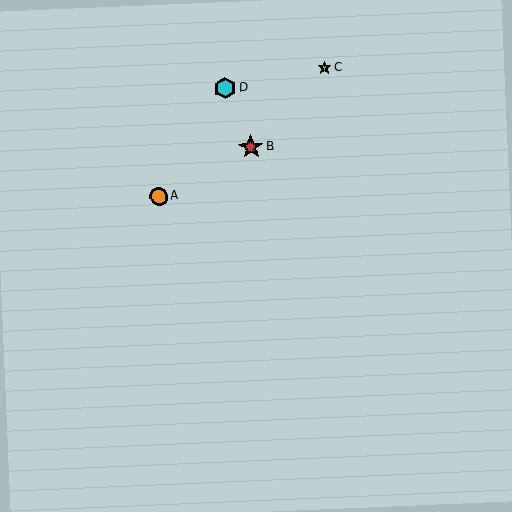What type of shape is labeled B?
Shape B is a red star.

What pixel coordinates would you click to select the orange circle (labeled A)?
Click at (159, 196) to select the orange circle A.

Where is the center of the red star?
The center of the red star is at (251, 147).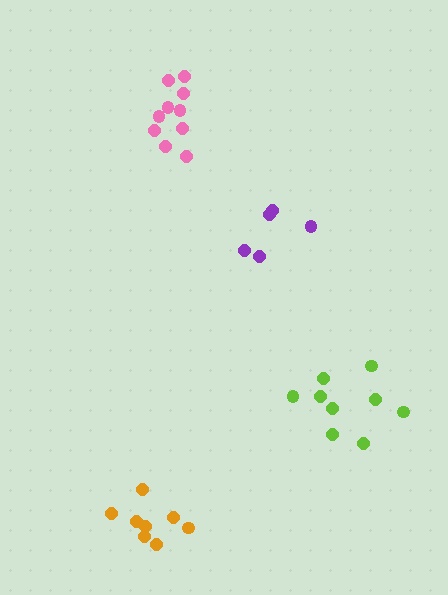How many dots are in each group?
Group 1: 5 dots, Group 2: 9 dots, Group 3: 10 dots, Group 4: 8 dots (32 total).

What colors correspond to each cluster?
The clusters are colored: purple, lime, pink, orange.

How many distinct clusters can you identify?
There are 4 distinct clusters.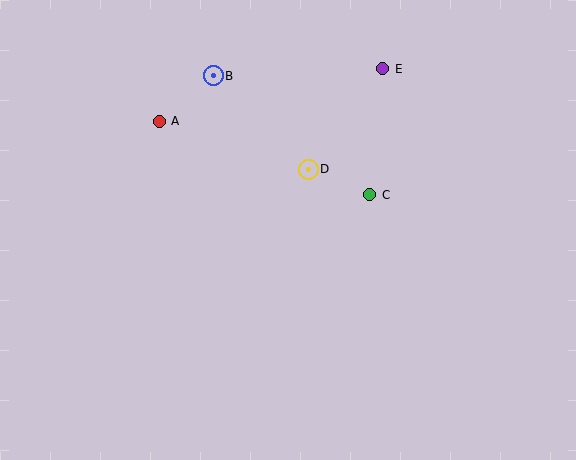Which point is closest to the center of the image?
Point D at (308, 169) is closest to the center.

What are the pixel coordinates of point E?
Point E is at (383, 69).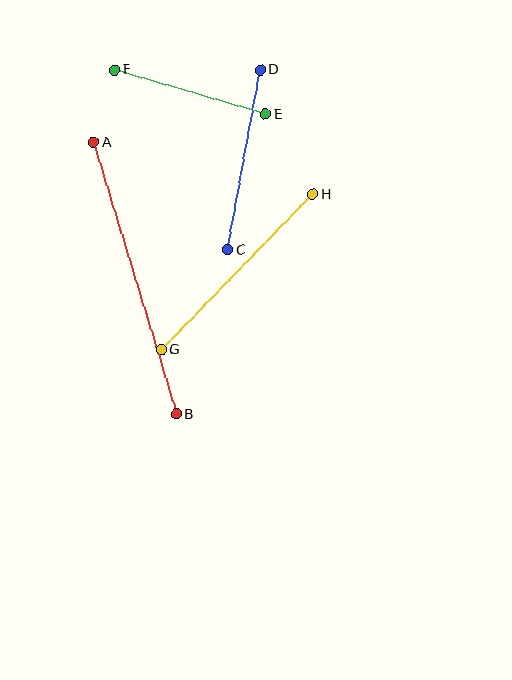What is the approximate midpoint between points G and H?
The midpoint is at approximately (237, 272) pixels.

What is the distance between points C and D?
The distance is approximately 183 pixels.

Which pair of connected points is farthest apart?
Points A and B are farthest apart.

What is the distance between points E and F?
The distance is approximately 157 pixels.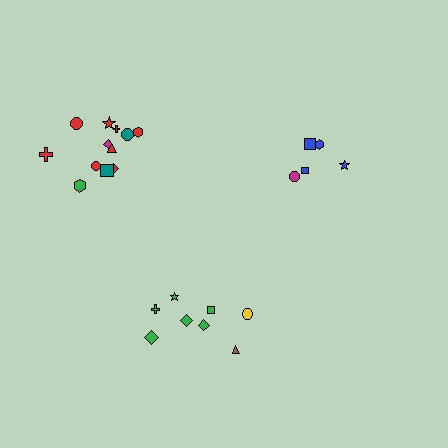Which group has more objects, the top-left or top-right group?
The top-left group.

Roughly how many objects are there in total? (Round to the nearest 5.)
Roughly 25 objects in total.